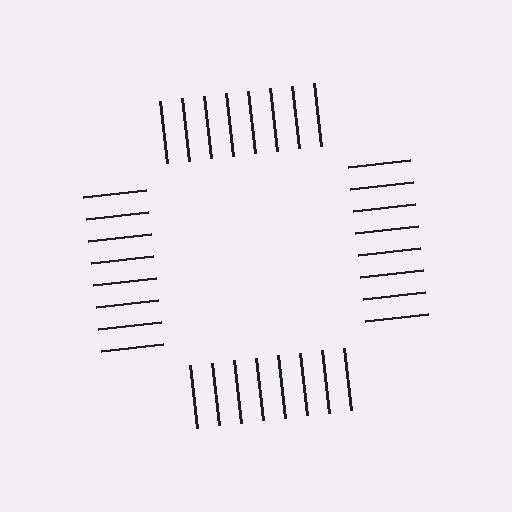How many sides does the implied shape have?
4 sides — the line-ends trace a square.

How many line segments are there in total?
32 — 8 along each of the 4 edges.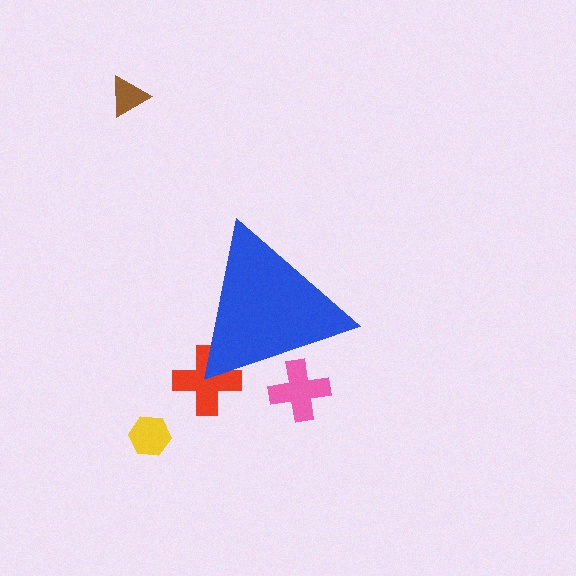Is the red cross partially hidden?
Yes, the red cross is partially hidden behind the blue triangle.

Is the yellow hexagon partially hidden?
No, the yellow hexagon is fully visible.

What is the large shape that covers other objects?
A blue triangle.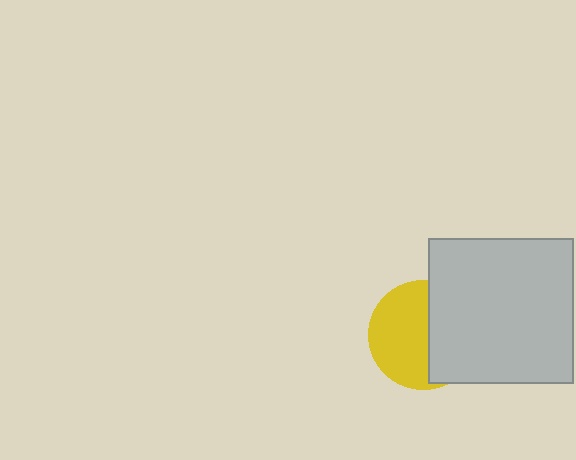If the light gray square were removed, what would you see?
You would see the complete yellow circle.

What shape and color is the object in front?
The object in front is a light gray square.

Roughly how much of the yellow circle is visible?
About half of it is visible (roughly 56%).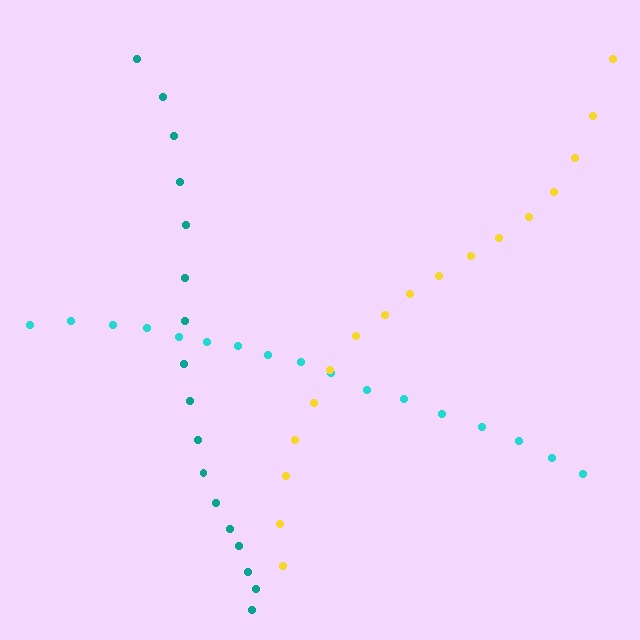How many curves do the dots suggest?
There are 3 distinct paths.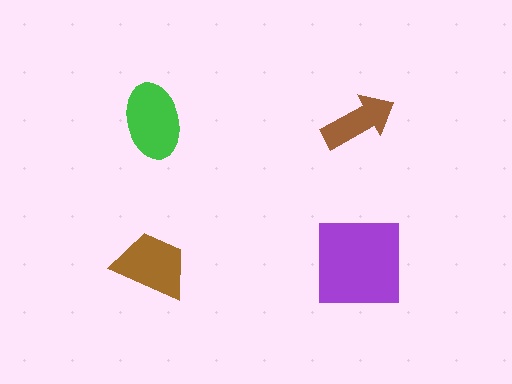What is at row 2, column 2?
A purple square.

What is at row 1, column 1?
A green ellipse.